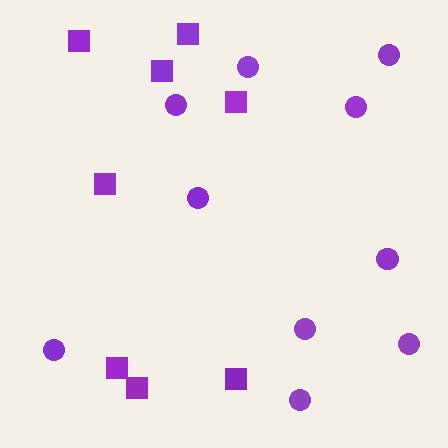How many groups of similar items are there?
There are 2 groups: one group of circles (10) and one group of squares (8).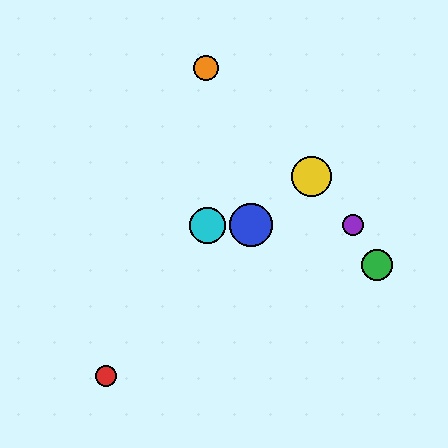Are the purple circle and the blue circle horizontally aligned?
Yes, both are at y≈225.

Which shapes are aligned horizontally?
The blue circle, the purple circle, the cyan circle are aligned horizontally.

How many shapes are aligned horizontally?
3 shapes (the blue circle, the purple circle, the cyan circle) are aligned horizontally.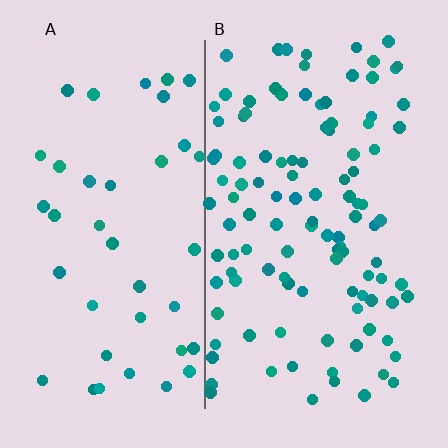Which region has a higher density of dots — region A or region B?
B (the right).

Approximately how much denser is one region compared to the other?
Approximately 2.6× — region B over region A.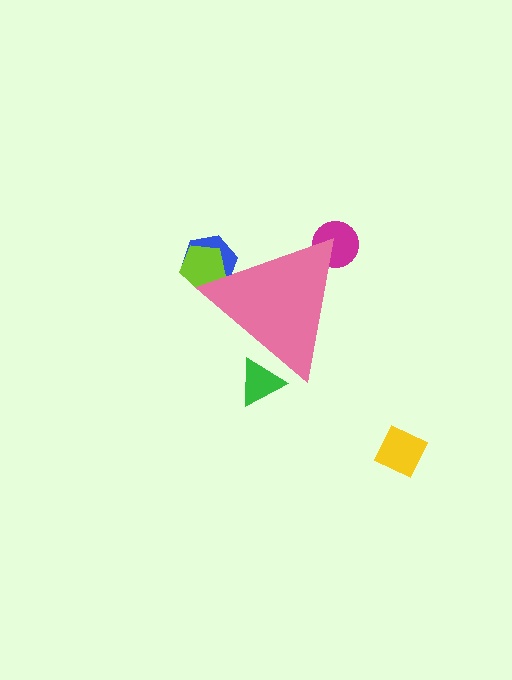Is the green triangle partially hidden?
Yes, the green triangle is partially hidden behind the pink triangle.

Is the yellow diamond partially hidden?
No, the yellow diamond is fully visible.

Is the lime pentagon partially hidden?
Yes, the lime pentagon is partially hidden behind the pink triangle.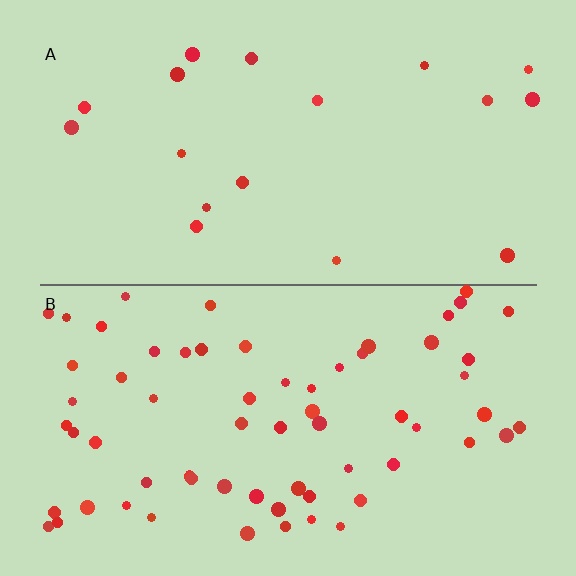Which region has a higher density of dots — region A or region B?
B (the bottom).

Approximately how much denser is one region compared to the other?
Approximately 3.7× — region B over region A.